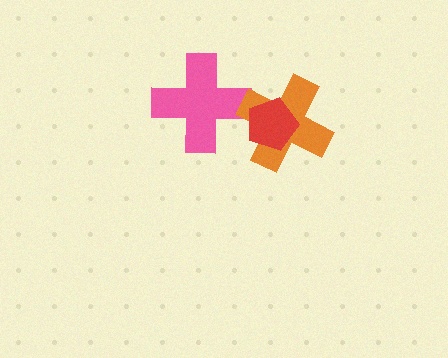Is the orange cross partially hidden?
Yes, it is partially covered by another shape.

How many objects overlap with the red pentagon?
1 object overlaps with the red pentagon.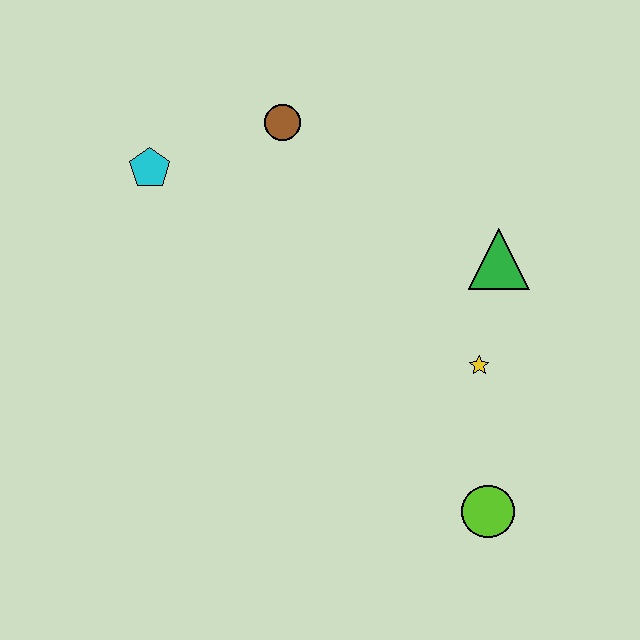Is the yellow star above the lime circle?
Yes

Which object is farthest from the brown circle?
The lime circle is farthest from the brown circle.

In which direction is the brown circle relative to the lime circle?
The brown circle is above the lime circle.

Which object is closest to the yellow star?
The green triangle is closest to the yellow star.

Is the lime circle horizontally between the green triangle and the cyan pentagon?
Yes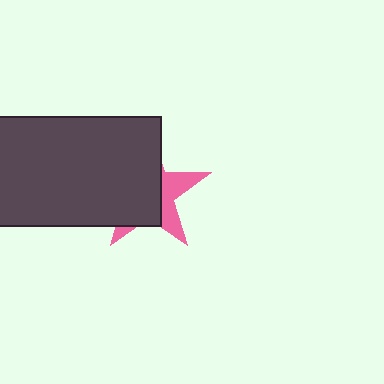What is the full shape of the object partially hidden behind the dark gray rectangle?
The partially hidden object is a pink star.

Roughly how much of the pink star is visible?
A small part of it is visible (roughly 34%).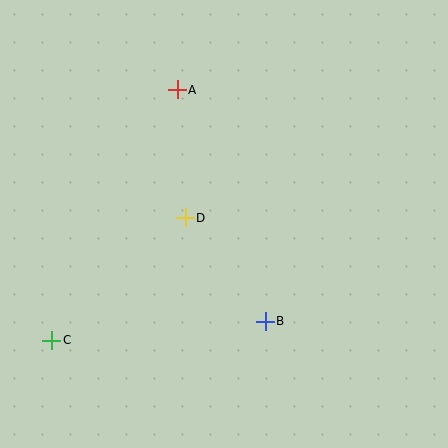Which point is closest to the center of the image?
Point D at (185, 218) is closest to the center.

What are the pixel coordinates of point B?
Point B is at (265, 321).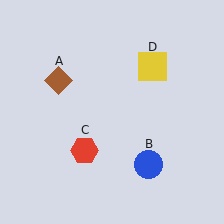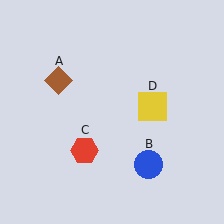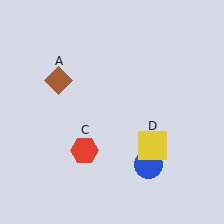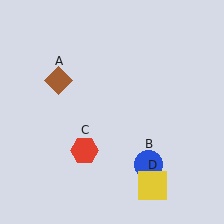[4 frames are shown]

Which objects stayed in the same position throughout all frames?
Brown diamond (object A) and blue circle (object B) and red hexagon (object C) remained stationary.